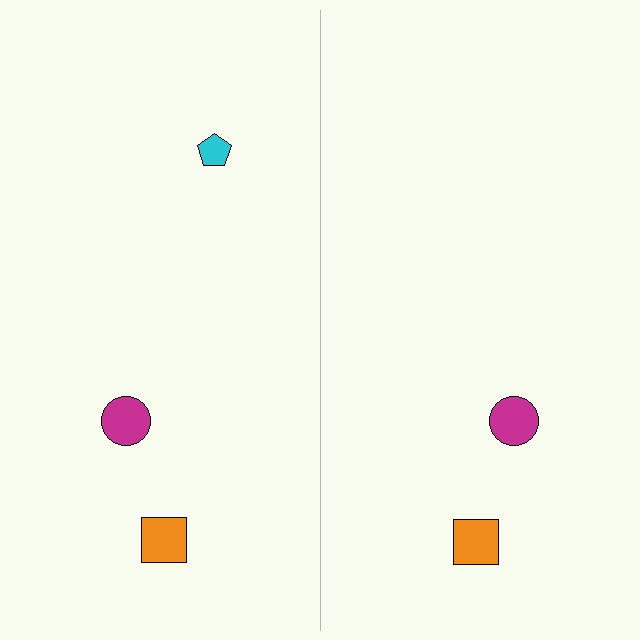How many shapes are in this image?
There are 5 shapes in this image.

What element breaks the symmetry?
A cyan pentagon is missing from the right side.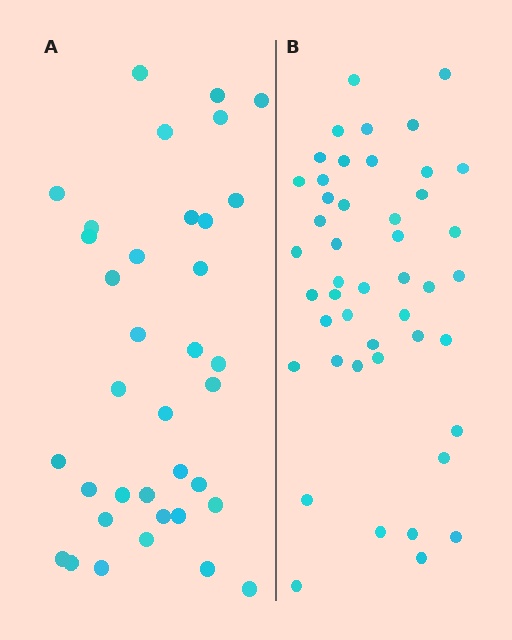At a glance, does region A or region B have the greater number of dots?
Region B (the right region) has more dots.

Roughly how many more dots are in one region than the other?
Region B has roughly 10 or so more dots than region A.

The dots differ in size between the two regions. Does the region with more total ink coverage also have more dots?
No. Region A has more total ink coverage because its dots are larger, but region B actually contains more individual dots. Total area can be misleading — the number of items is what matters here.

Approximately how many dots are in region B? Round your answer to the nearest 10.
About 50 dots. (The exact count is 46, which rounds to 50.)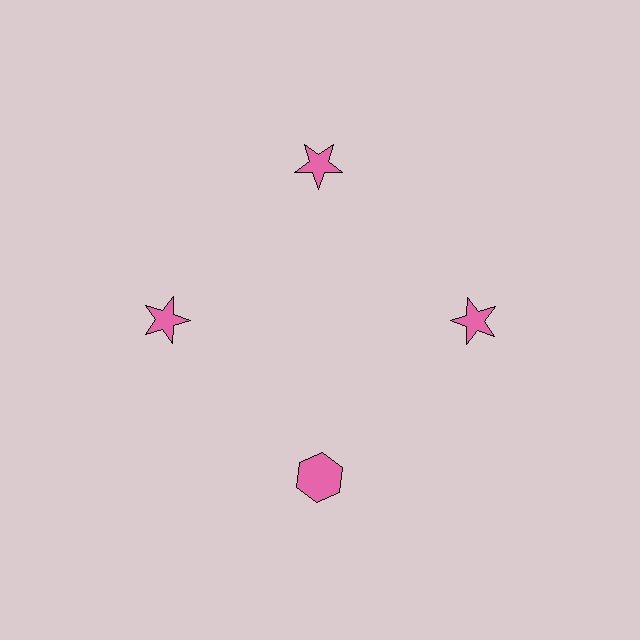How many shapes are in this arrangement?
There are 4 shapes arranged in a ring pattern.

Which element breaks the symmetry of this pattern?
The pink hexagon at roughly the 6 o'clock position breaks the symmetry. All other shapes are pink stars.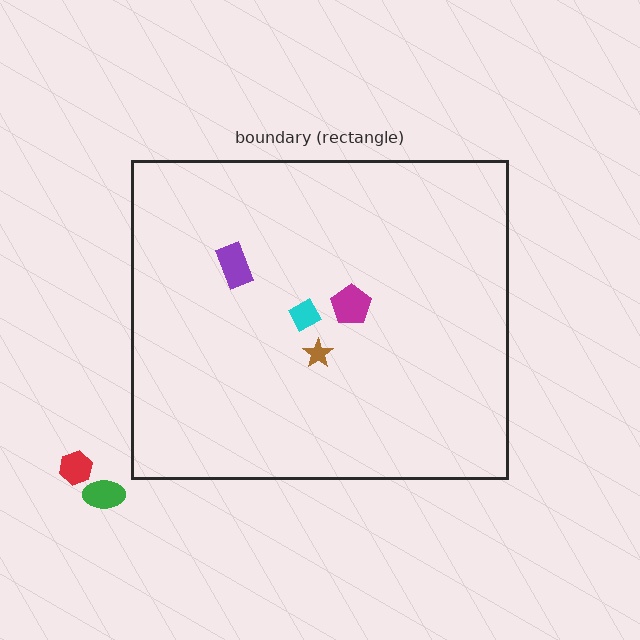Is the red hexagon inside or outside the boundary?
Outside.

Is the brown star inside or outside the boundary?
Inside.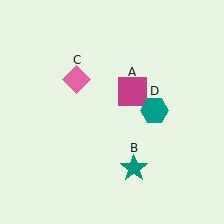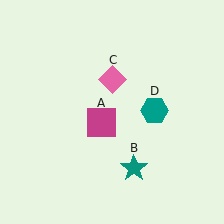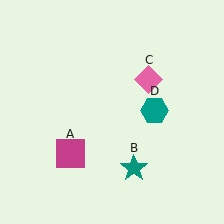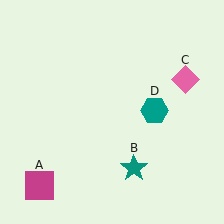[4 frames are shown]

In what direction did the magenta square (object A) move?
The magenta square (object A) moved down and to the left.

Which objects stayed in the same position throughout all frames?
Teal star (object B) and teal hexagon (object D) remained stationary.